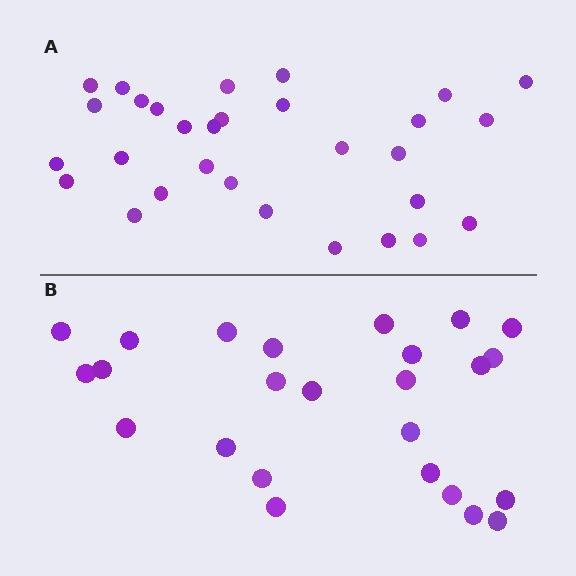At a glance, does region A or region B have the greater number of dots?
Region A (the top region) has more dots.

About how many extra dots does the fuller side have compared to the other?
Region A has about 5 more dots than region B.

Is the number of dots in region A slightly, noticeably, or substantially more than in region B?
Region A has only slightly more — the two regions are fairly close. The ratio is roughly 1.2 to 1.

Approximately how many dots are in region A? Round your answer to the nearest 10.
About 30 dots.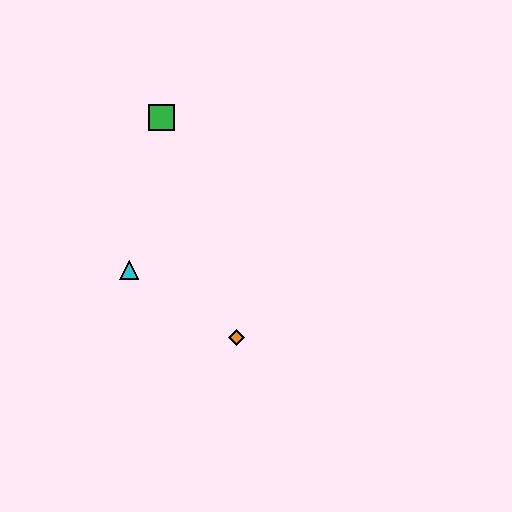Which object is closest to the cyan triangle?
The orange diamond is closest to the cyan triangle.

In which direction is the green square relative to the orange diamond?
The green square is above the orange diamond.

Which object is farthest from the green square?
The orange diamond is farthest from the green square.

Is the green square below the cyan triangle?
No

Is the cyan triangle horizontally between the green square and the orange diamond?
No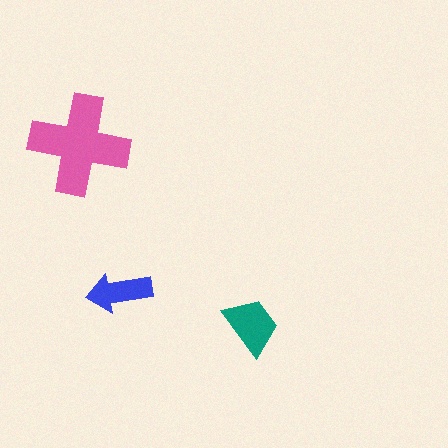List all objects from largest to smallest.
The pink cross, the teal trapezoid, the blue arrow.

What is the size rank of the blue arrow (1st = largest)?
3rd.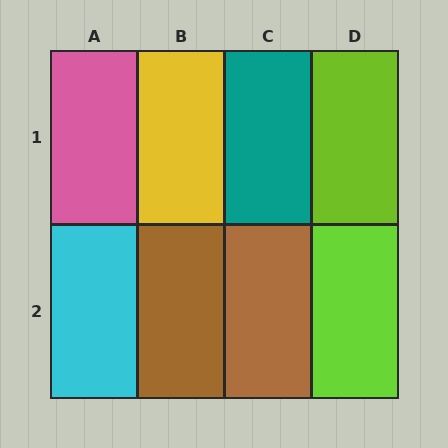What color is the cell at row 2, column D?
Lime.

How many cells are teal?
1 cell is teal.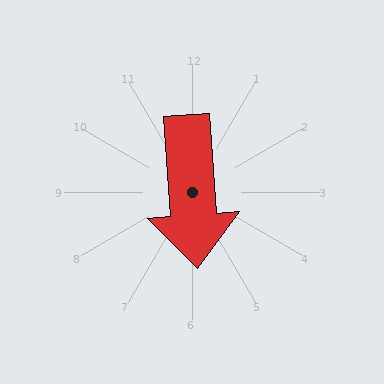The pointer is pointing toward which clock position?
Roughly 6 o'clock.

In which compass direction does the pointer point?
South.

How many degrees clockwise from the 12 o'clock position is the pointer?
Approximately 176 degrees.